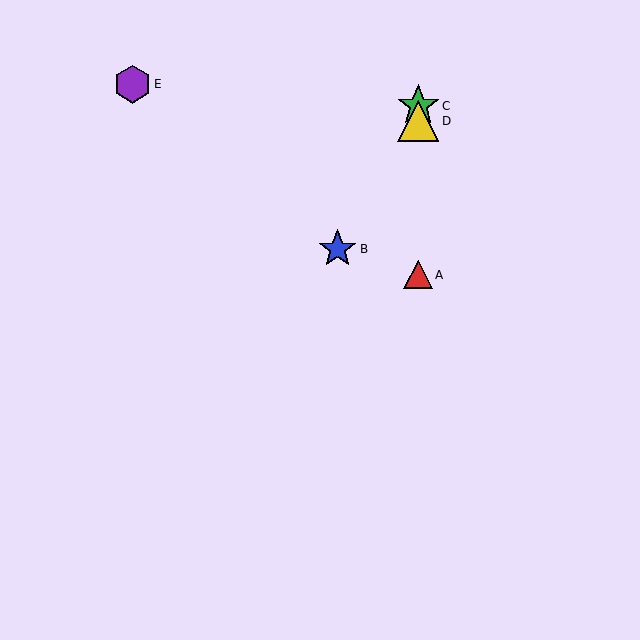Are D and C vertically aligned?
Yes, both are at x≈418.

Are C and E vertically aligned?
No, C is at x≈418 and E is at x≈132.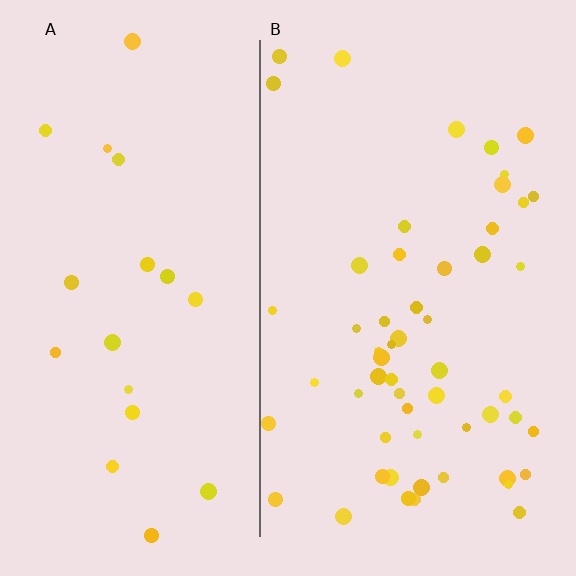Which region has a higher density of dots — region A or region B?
B (the right).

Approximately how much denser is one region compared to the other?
Approximately 2.8× — region B over region A.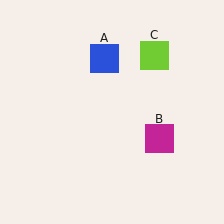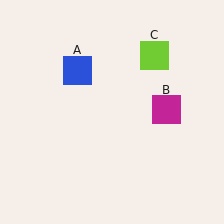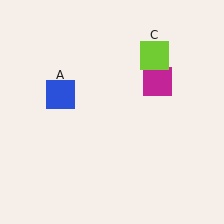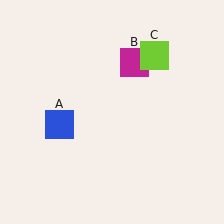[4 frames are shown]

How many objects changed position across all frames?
2 objects changed position: blue square (object A), magenta square (object B).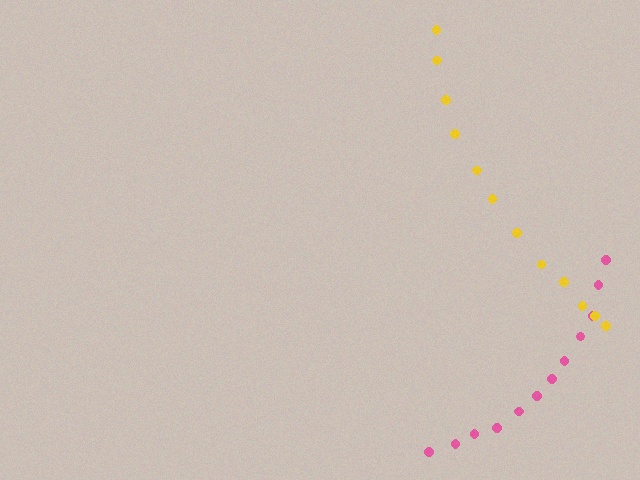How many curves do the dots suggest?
There are 2 distinct paths.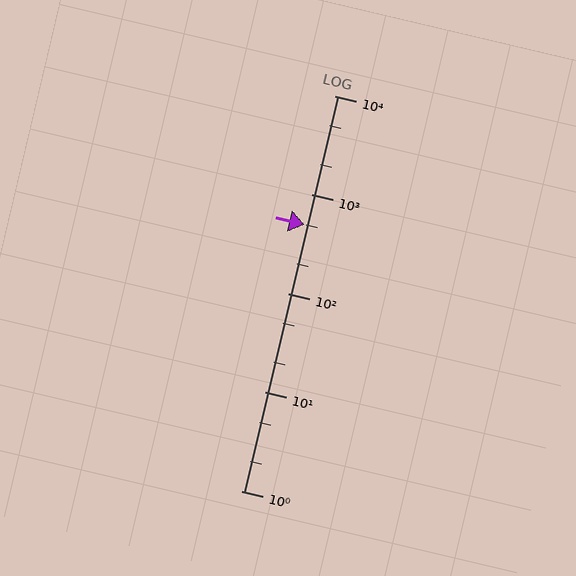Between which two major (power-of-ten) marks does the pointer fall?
The pointer is between 100 and 1000.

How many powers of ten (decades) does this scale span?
The scale spans 4 decades, from 1 to 10000.